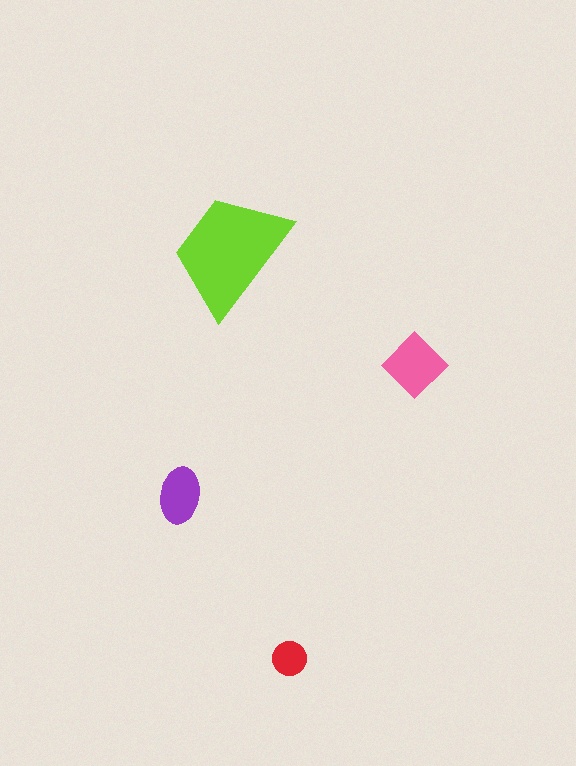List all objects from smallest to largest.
The red circle, the purple ellipse, the pink diamond, the lime trapezoid.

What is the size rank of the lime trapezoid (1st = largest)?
1st.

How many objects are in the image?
There are 4 objects in the image.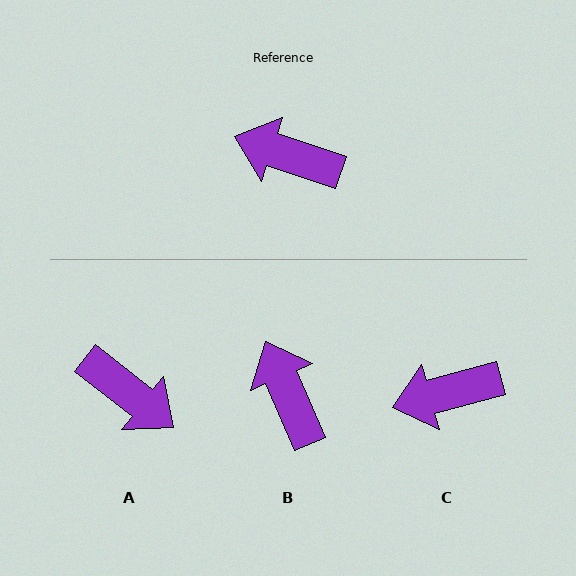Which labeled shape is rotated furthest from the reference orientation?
A, about 161 degrees away.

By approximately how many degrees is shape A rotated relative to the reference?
Approximately 161 degrees counter-clockwise.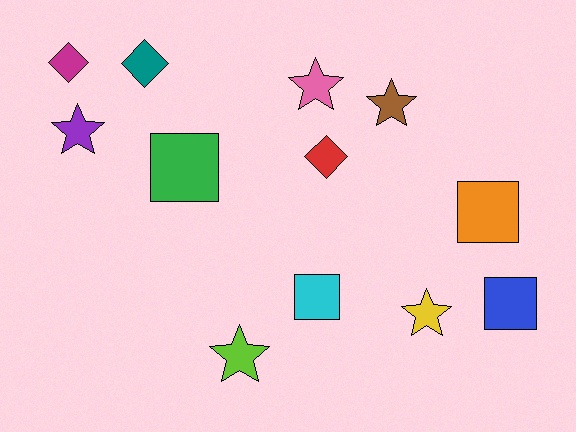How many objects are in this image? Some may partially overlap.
There are 12 objects.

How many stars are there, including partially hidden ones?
There are 5 stars.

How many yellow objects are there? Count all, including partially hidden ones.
There is 1 yellow object.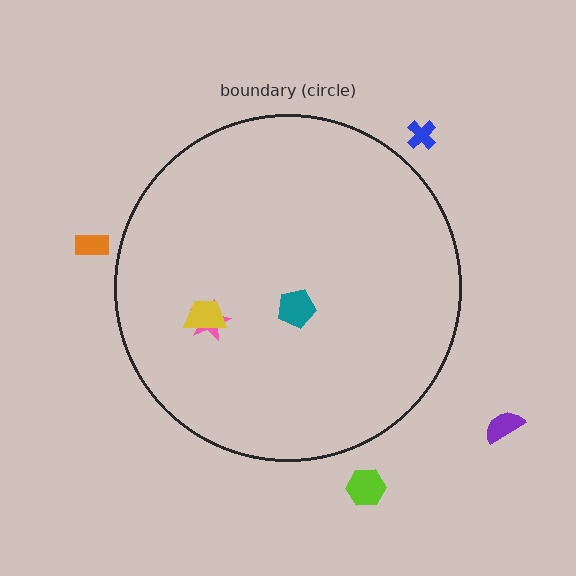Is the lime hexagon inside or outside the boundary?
Outside.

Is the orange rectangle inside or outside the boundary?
Outside.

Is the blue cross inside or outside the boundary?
Outside.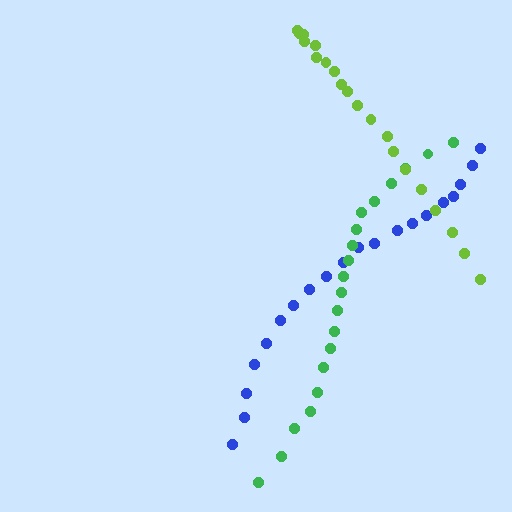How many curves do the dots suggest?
There are 3 distinct paths.